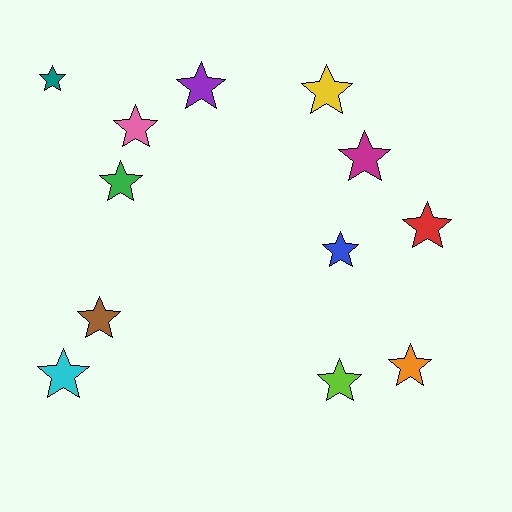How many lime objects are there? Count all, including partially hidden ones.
There is 1 lime object.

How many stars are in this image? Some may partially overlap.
There are 12 stars.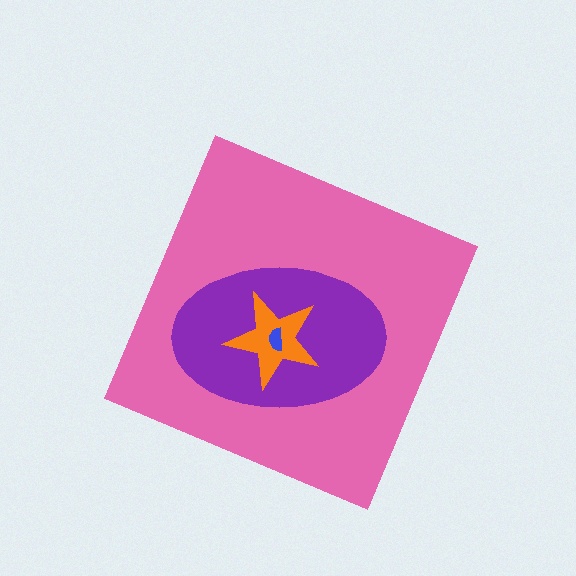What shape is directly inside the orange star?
The blue semicircle.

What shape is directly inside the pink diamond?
The purple ellipse.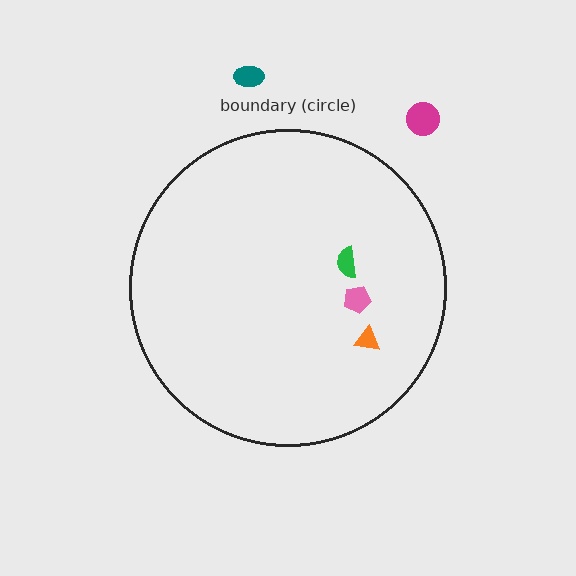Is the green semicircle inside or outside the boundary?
Inside.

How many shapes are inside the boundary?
3 inside, 2 outside.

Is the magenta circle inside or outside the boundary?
Outside.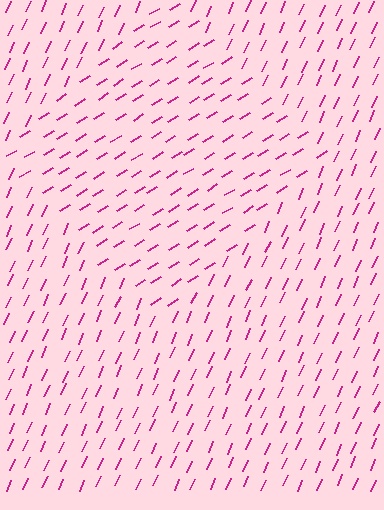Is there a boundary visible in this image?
Yes, there is a texture boundary formed by a change in line orientation.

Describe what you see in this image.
The image is filled with small magenta line segments. A diamond region in the image has lines oriented differently from the surrounding lines, creating a visible texture boundary.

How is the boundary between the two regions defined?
The boundary is defined purely by a change in line orientation (approximately 34 degrees difference). All lines are the same color and thickness.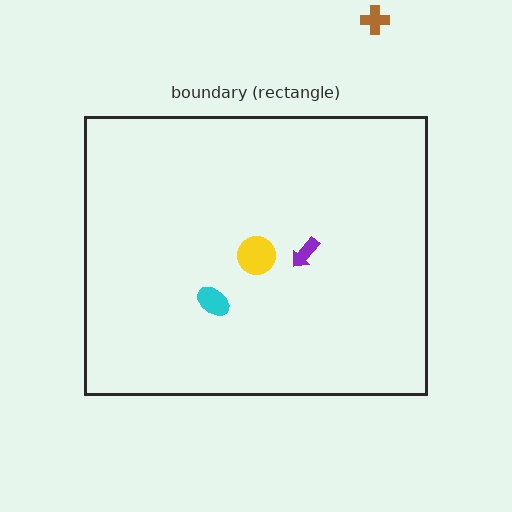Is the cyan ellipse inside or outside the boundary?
Inside.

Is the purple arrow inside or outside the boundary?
Inside.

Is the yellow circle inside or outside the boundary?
Inside.